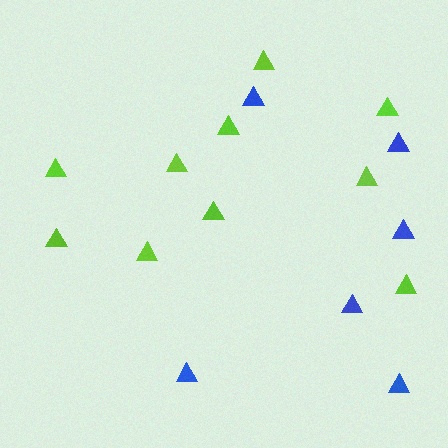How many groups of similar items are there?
There are 2 groups: one group of lime triangles (10) and one group of blue triangles (6).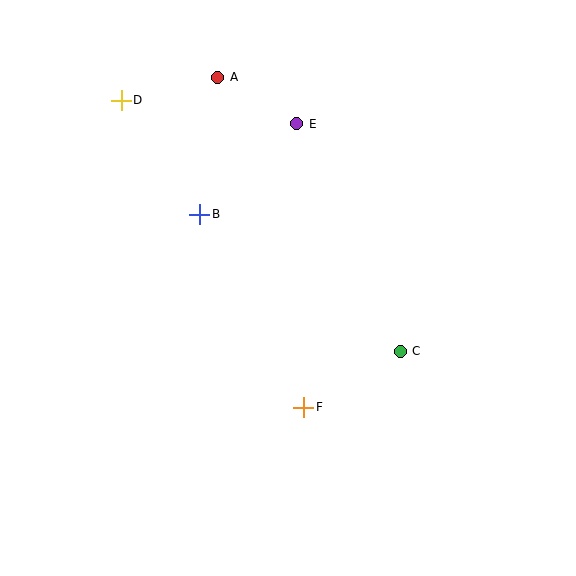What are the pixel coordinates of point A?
Point A is at (218, 77).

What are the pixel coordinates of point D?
Point D is at (121, 100).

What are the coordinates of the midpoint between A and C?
The midpoint between A and C is at (309, 214).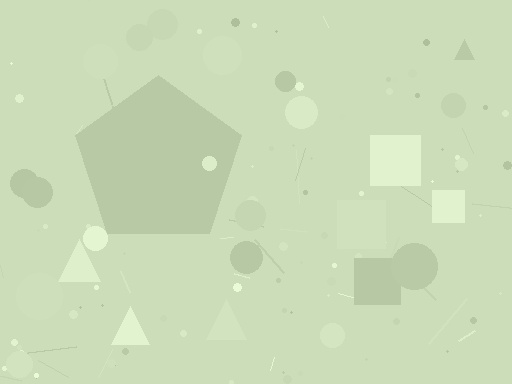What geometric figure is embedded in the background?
A pentagon is embedded in the background.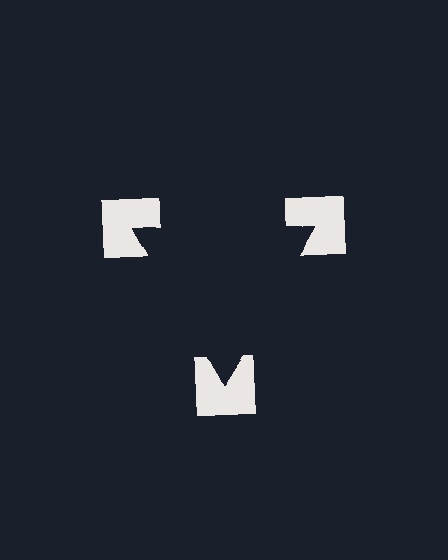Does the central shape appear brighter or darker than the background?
It typically appears slightly darker than the background, even though no actual brightness change is drawn.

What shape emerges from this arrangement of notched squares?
An illusory triangle — its edges are inferred from the aligned wedge cuts in the notched squares, not physically drawn.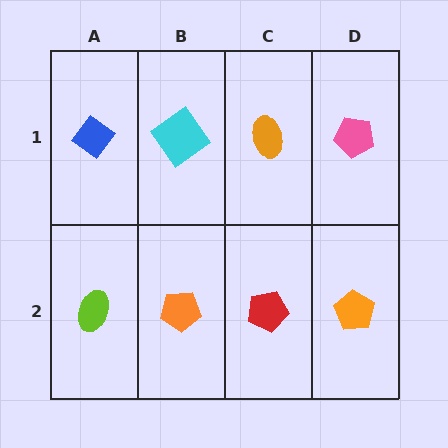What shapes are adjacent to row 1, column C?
A red pentagon (row 2, column C), a cyan diamond (row 1, column B), a pink pentagon (row 1, column D).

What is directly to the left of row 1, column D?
An orange ellipse.